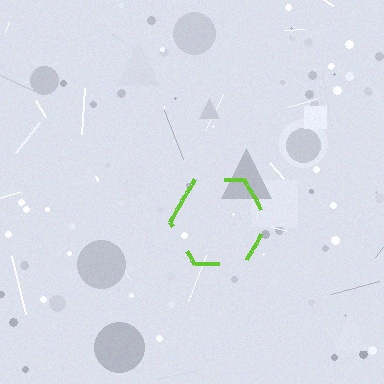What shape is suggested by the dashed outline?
The dashed outline suggests a hexagon.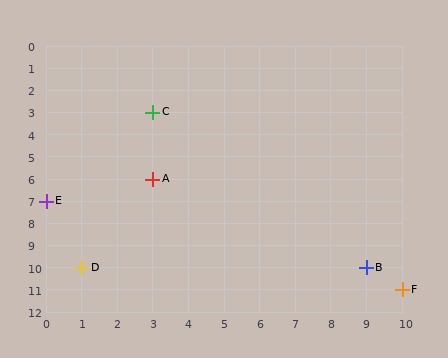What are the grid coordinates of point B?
Point B is at grid coordinates (9, 10).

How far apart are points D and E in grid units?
Points D and E are 1 column and 3 rows apart (about 3.2 grid units diagonally).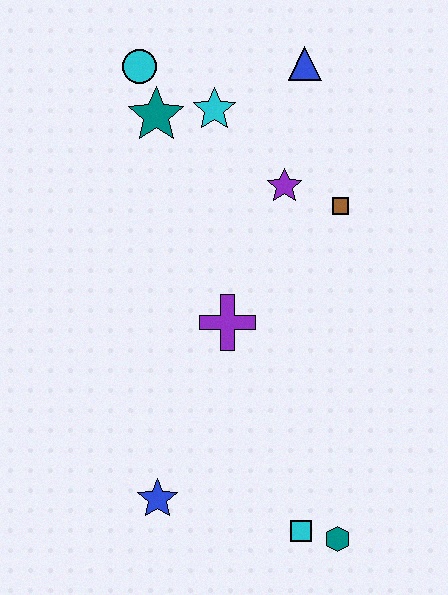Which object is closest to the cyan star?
The teal star is closest to the cyan star.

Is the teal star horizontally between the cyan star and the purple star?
No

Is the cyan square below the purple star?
Yes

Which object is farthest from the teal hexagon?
The cyan circle is farthest from the teal hexagon.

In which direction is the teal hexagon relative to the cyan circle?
The teal hexagon is below the cyan circle.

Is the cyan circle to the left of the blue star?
Yes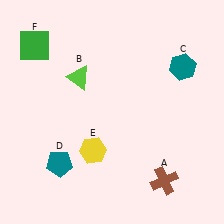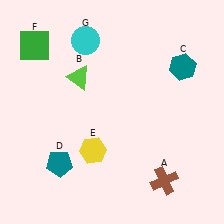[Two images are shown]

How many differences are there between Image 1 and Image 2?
There is 1 difference between the two images.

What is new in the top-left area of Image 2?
A cyan circle (G) was added in the top-left area of Image 2.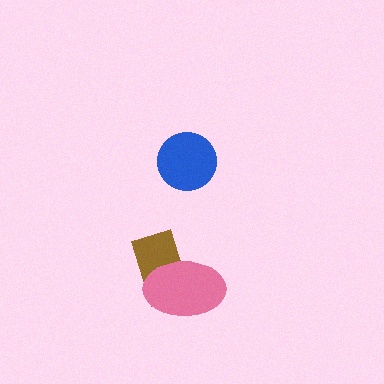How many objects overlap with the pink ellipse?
1 object overlaps with the pink ellipse.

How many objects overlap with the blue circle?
0 objects overlap with the blue circle.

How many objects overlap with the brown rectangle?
1 object overlaps with the brown rectangle.